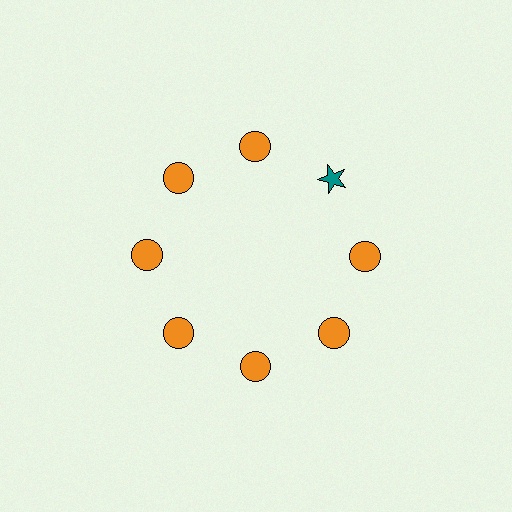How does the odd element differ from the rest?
It differs in both color (teal instead of orange) and shape (star instead of circle).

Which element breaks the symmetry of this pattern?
The teal star at roughly the 2 o'clock position breaks the symmetry. All other shapes are orange circles.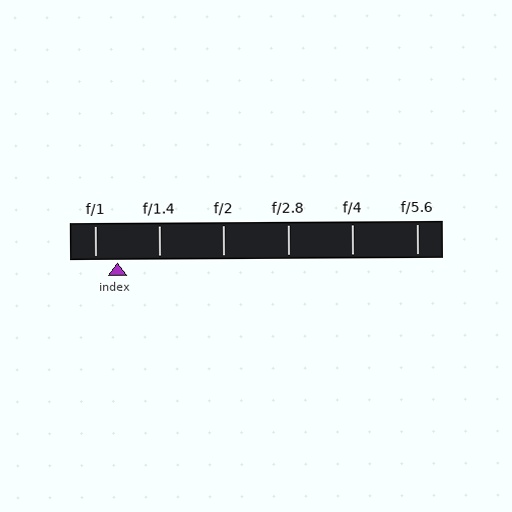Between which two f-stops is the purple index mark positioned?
The index mark is between f/1 and f/1.4.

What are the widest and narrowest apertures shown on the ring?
The widest aperture shown is f/1 and the narrowest is f/5.6.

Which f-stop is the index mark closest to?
The index mark is closest to f/1.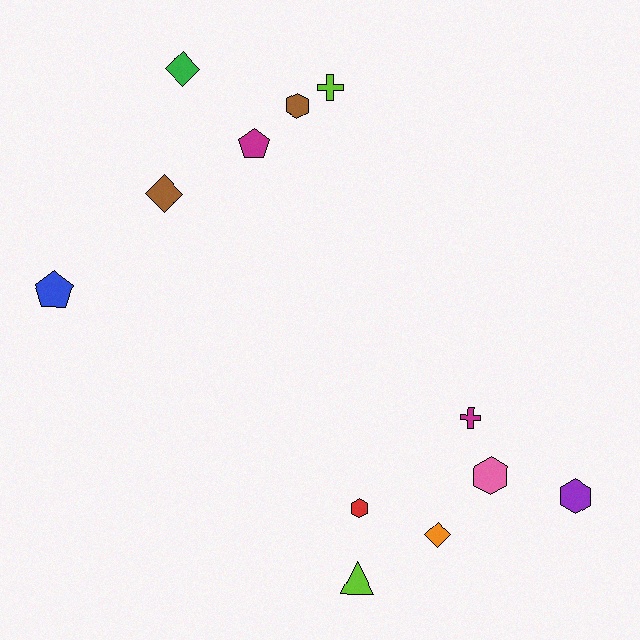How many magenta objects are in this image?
There are 2 magenta objects.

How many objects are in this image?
There are 12 objects.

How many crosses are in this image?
There are 2 crosses.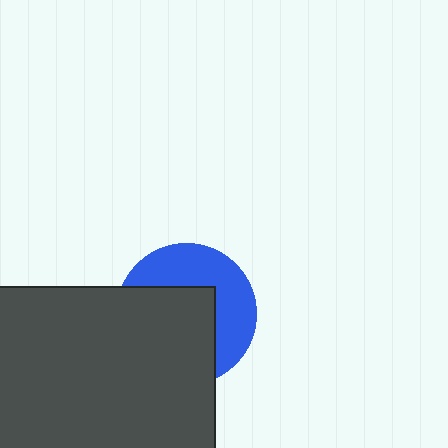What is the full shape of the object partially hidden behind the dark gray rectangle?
The partially hidden object is a blue circle.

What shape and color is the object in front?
The object in front is a dark gray rectangle.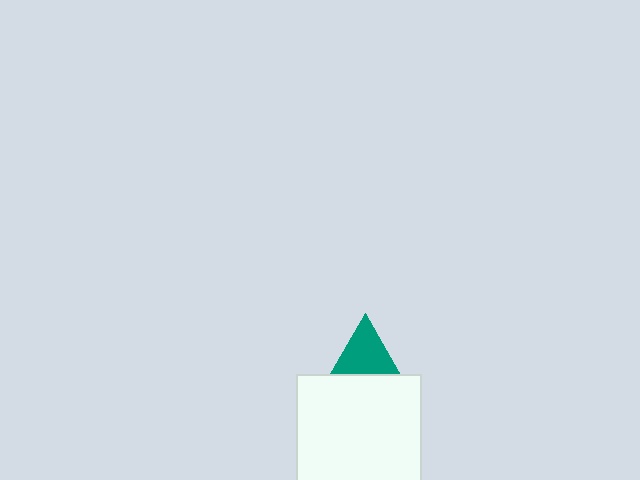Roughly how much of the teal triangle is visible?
About half of it is visible (roughly 54%).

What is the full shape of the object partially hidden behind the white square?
The partially hidden object is a teal triangle.